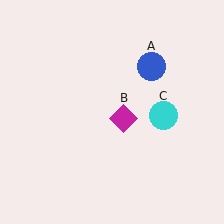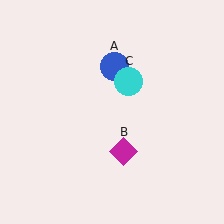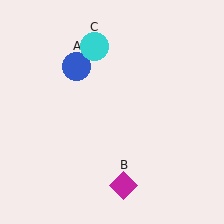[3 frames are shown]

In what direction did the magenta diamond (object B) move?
The magenta diamond (object B) moved down.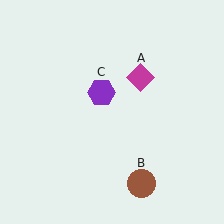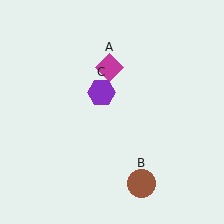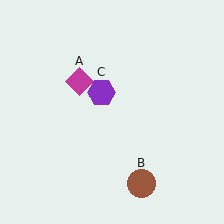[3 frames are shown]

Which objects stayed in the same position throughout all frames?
Brown circle (object B) and purple hexagon (object C) remained stationary.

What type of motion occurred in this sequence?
The magenta diamond (object A) rotated counterclockwise around the center of the scene.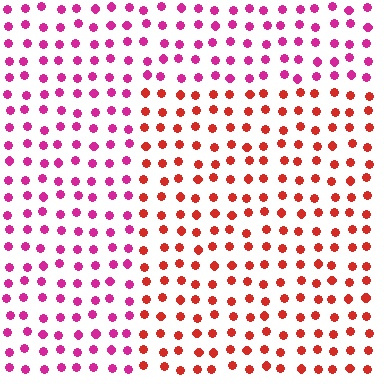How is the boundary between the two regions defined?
The boundary is defined purely by a slight shift in hue (about 42 degrees). Spacing, size, and orientation are identical on both sides.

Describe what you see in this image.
The image is filled with small magenta elements in a uniform arrangement. A rectangle-shaped region is visible where the elements are tinted to a slightly different hue, forming a subtle color boundary.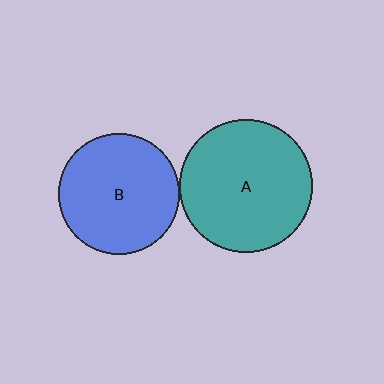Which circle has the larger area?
Circle A (teal).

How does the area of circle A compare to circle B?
Approximately 1.2 times.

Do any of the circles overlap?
No, none of the circles overlap.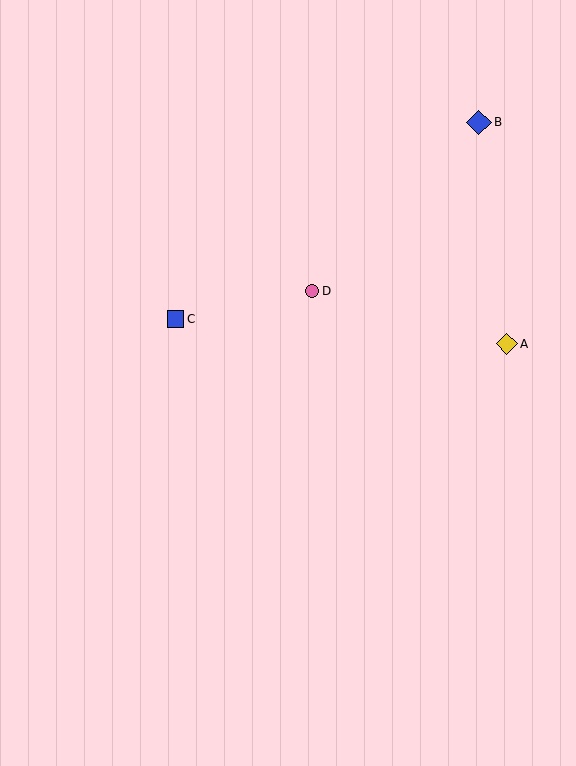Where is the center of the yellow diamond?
The center of the yellow diamond is at (507, 344).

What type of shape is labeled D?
Shape D is a pink circle.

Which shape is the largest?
The blue diamond (labeled B) is the largest.